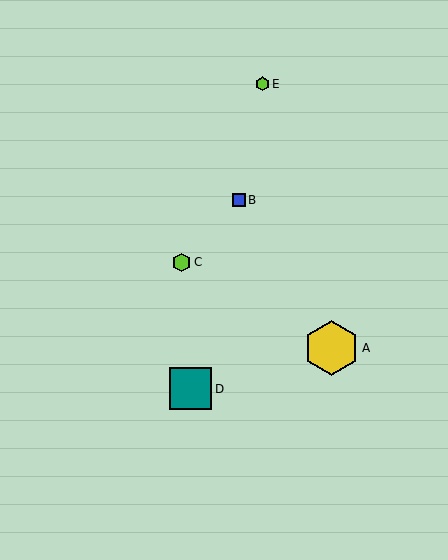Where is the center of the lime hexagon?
The center of the lime hexagon is at (182, 262).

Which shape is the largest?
The yellow hexagon (labeled A) is the largest.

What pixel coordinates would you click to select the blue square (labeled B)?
Click at (239, 200) to select the blue square B.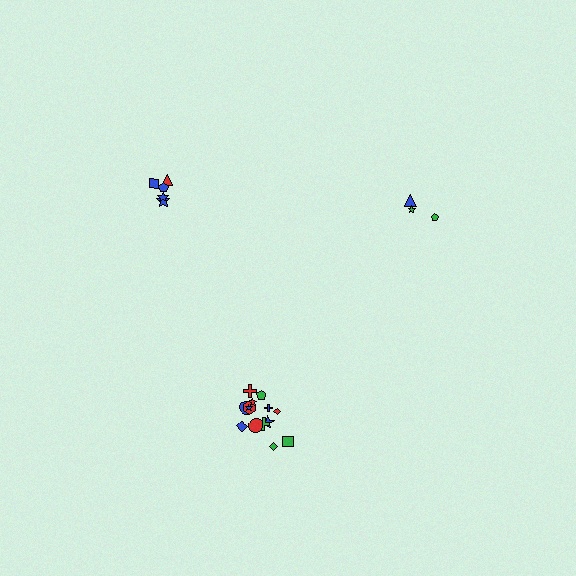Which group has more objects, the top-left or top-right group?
The top-left group.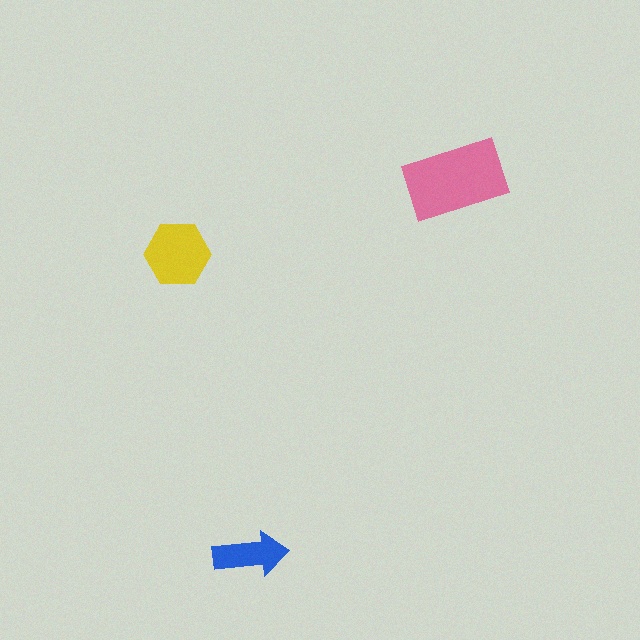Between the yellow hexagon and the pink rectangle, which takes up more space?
The pink rectangle.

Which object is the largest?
The pink rectangle.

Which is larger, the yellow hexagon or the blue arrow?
The yellow hexagon.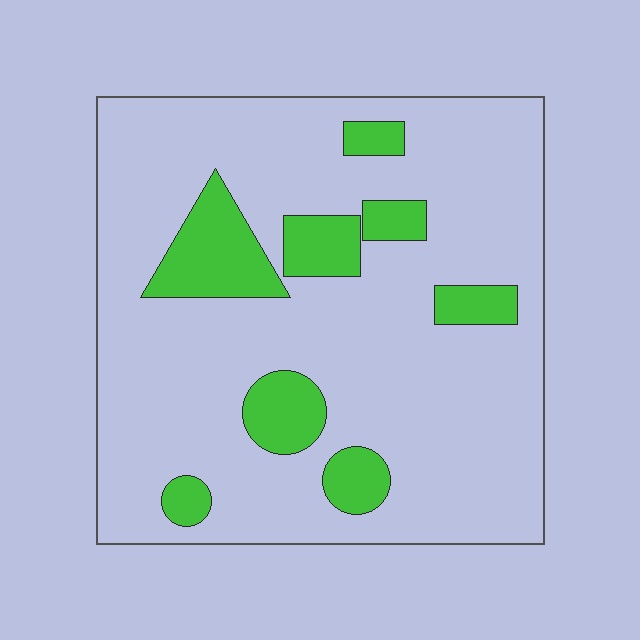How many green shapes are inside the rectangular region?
8.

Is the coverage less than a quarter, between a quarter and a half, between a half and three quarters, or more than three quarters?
Less than a quarter.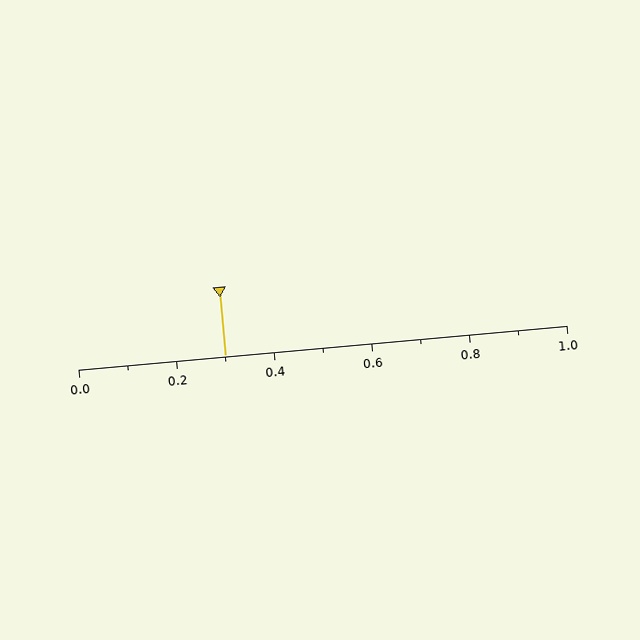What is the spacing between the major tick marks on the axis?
The major ticks are spaced 0.2 apart.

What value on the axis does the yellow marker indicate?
The marker indicates approximately 0.3.